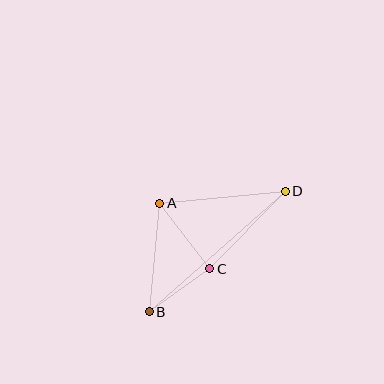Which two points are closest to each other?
Points B and C are closest to each other.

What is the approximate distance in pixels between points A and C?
The distance between A and C is approximately 82 pixels.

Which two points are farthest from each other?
Points B and D are farthest from each other.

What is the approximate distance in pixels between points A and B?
The distance between A and B is approximately 109 pixels.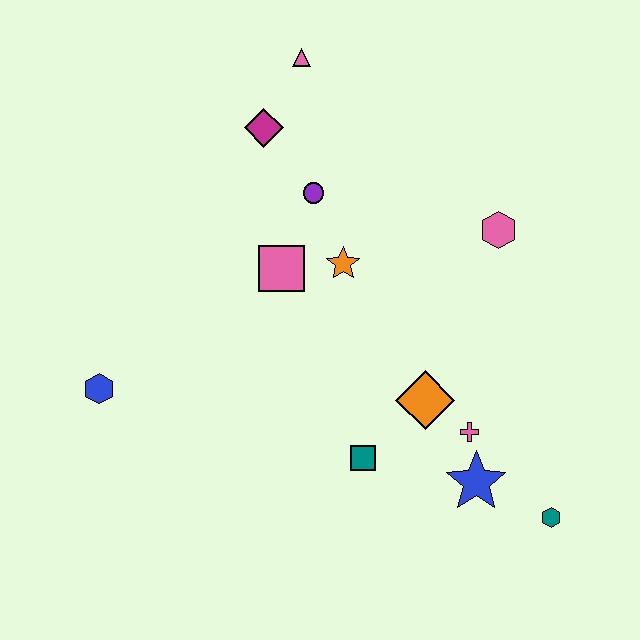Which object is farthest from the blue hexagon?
The teal hexagon is farthest from the blue hexagon.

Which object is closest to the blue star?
The pink cross is closest to the blue star.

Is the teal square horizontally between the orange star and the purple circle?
No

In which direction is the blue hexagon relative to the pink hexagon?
The blue hexagon is to the left of the pink hexagon.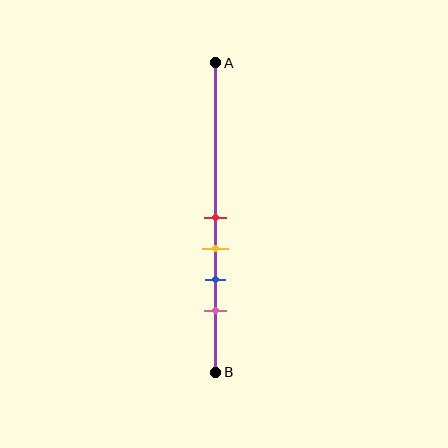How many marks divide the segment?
There are 4 marks dividing the segment.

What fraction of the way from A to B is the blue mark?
The blue mark is approximately 70% (0.7) of the way from A to B.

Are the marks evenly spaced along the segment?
Yes, the marks are approximately evenly spaced.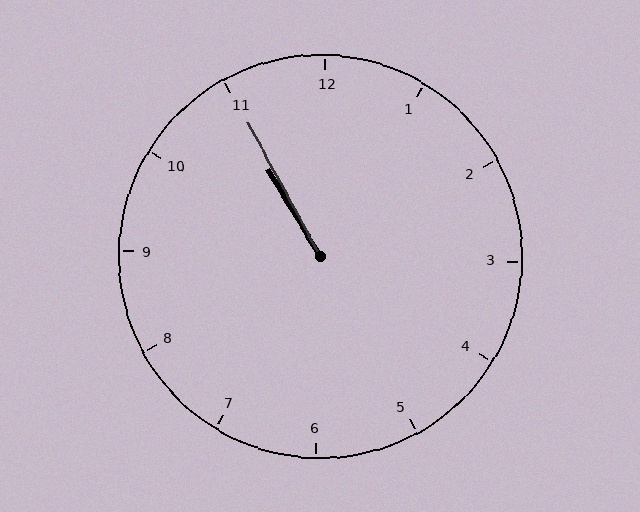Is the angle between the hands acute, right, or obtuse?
It is acute.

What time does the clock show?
10:55.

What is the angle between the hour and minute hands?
Approximately 2 degrees.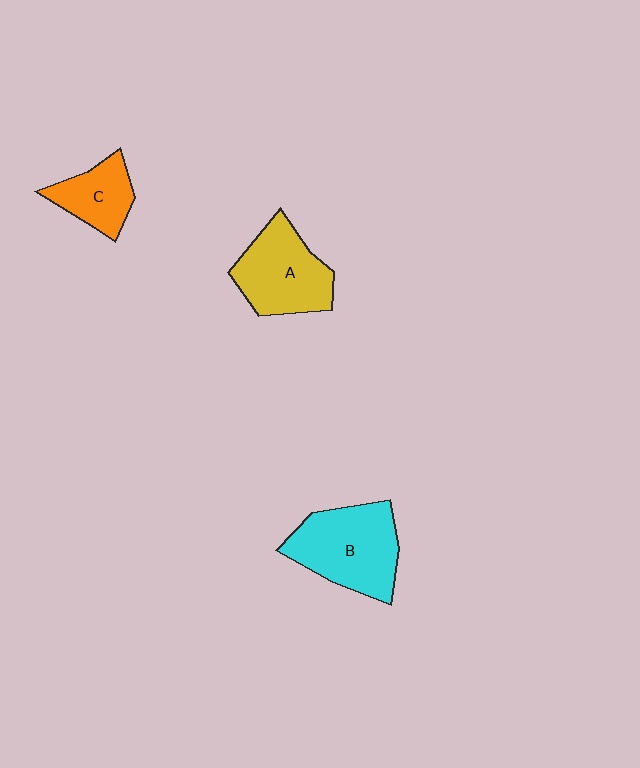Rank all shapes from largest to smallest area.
From largest to smallest: B (cyan), A (yellow), C (orange).